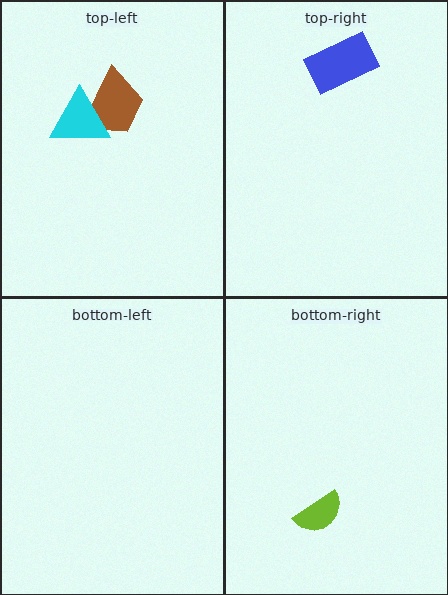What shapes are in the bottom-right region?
The lime semicircle.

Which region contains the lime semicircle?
The bottom-right region.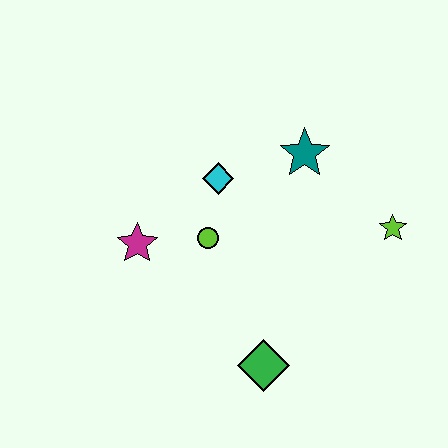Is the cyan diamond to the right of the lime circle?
Yes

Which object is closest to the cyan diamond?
The lime circle is closest to the cyan diamond.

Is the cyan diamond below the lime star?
No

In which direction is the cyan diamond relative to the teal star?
The cyan diamond is to the left of the teal star.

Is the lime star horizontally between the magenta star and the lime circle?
No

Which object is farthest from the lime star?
The magenta star is farthest from the lime star.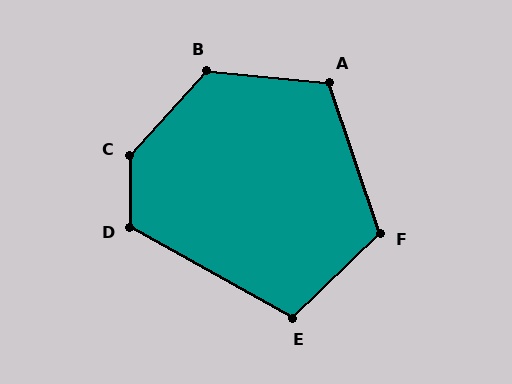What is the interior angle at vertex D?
Approximately 119 degrees (obtuse).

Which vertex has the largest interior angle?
C, at approximately 138 degrees.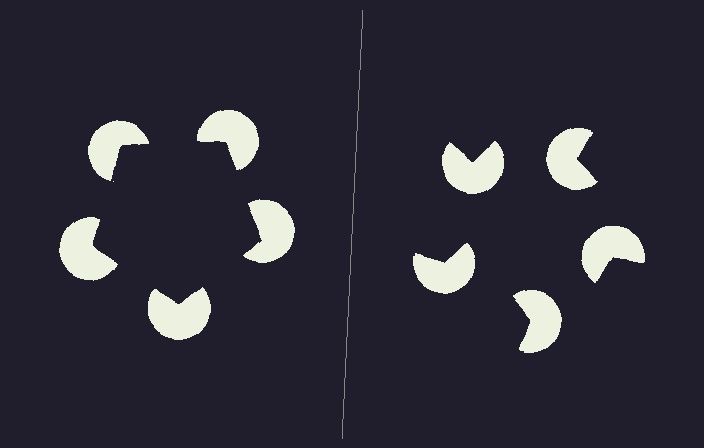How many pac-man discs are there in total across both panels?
10 — 5 on each side.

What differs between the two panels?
The pac-man discs are positioned identically on both sides; only the wedge orientations differ. On the left they align to a pentagon; on the right they are misaligned.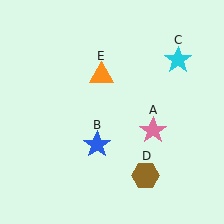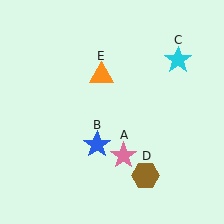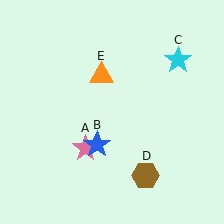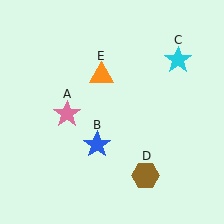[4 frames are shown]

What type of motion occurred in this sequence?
The pink star (object A) rotated clockwise around the center of the scene.